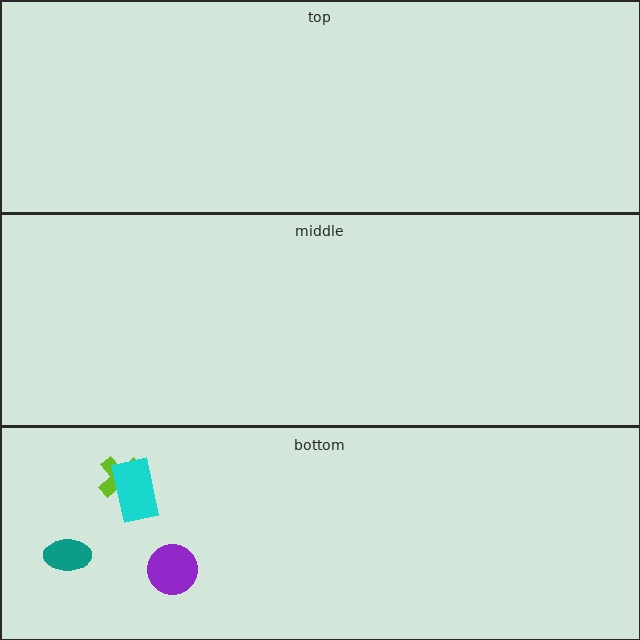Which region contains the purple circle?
The bottom region.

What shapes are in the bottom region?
The lime cross, the purple circle, the teal ellipse, the cyan rectangle.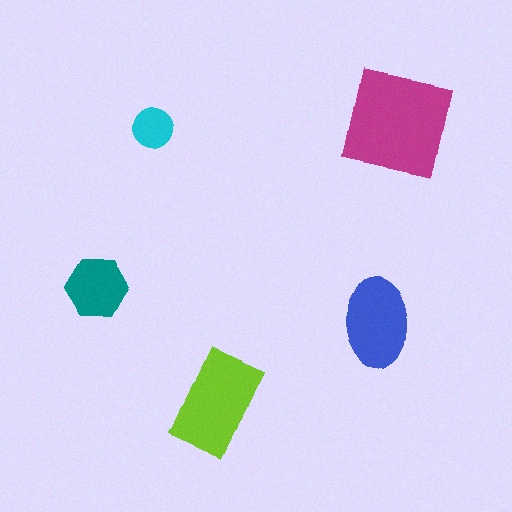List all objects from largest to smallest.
The magenta square, the lime rectangle, the blue ellipse, the teal hexagon, the cyan circle.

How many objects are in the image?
There are 5 objects in the image.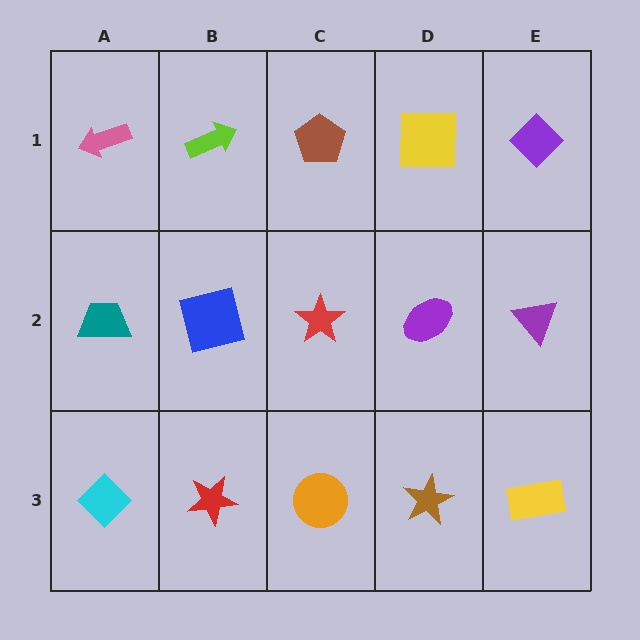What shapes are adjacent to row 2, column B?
A lime arrow (row 1, column B), a red star (row 3, column B), a teal trapezoid (row 2, column A), a red star (row 2, column C).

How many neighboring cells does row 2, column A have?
3.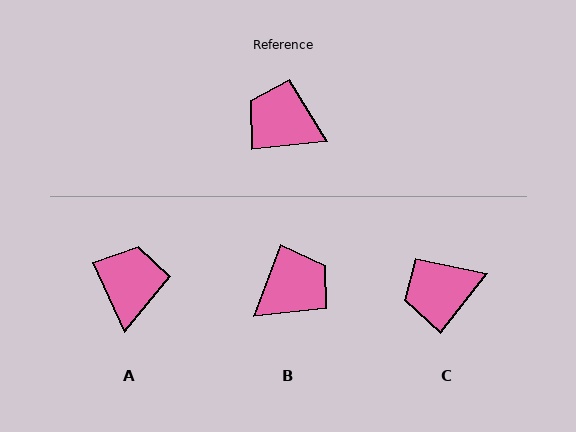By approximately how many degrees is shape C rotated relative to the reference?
Approximately 47 degrees counter-clockwise.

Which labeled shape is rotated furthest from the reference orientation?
B, about 116 degrees away.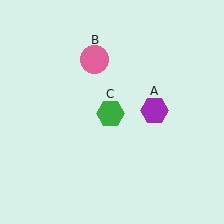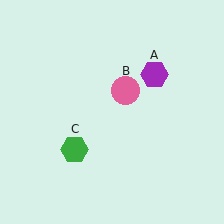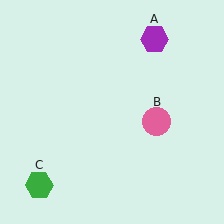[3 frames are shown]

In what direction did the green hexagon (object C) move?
The green hexagon (object C) moved down and to the left.